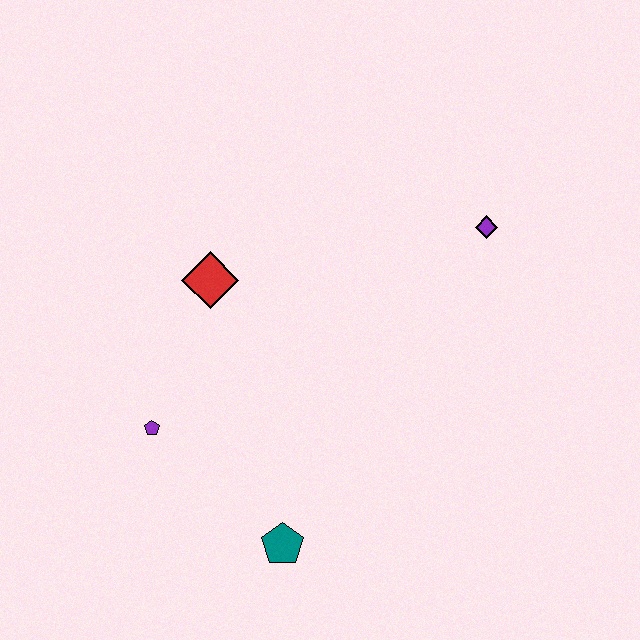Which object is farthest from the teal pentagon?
The purple diamond is farthest from the teal pentagon.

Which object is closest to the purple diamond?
The red diamond is closest to the purple diamond.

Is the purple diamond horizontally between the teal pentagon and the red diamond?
No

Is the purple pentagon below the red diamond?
Yes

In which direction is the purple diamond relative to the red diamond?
The purple diamond is to the right of the red diamond.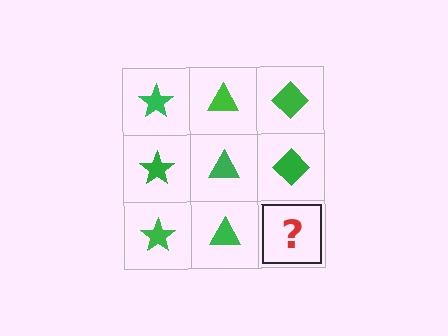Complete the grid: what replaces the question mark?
The question mark should be replaced with a green diamond.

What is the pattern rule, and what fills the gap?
The rule is that each column has a consistent shape. The gap should be filled with a green diamond.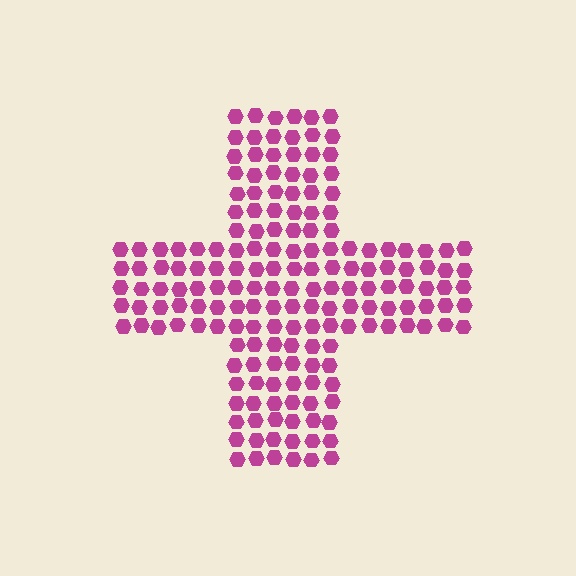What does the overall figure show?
The overall figure shows a cross.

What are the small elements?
The small elements are hexagons.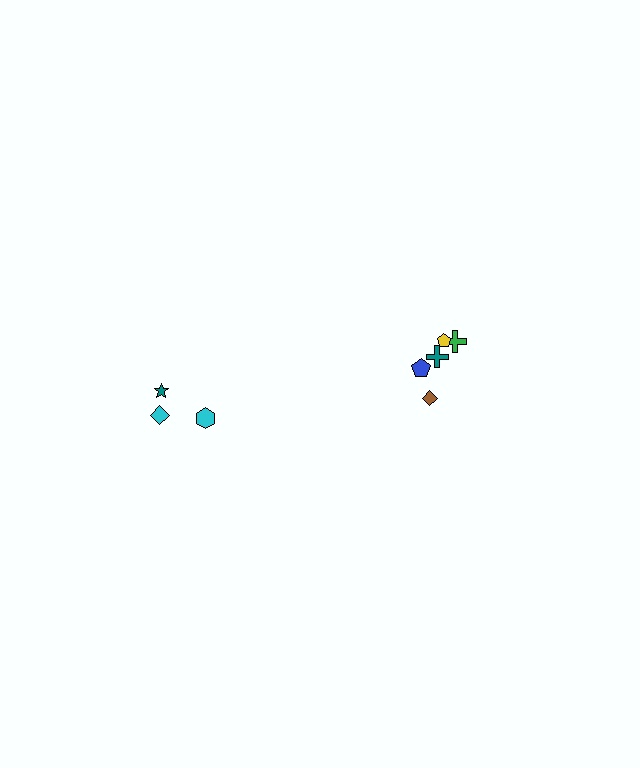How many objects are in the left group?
There are 3 objects.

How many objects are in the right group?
There are 5 objects.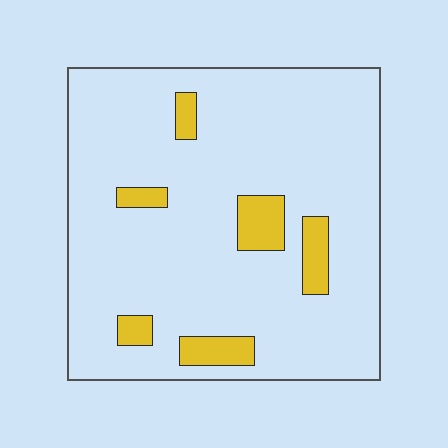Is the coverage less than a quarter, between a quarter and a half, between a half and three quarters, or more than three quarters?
Less than a quarter.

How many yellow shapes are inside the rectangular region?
6.